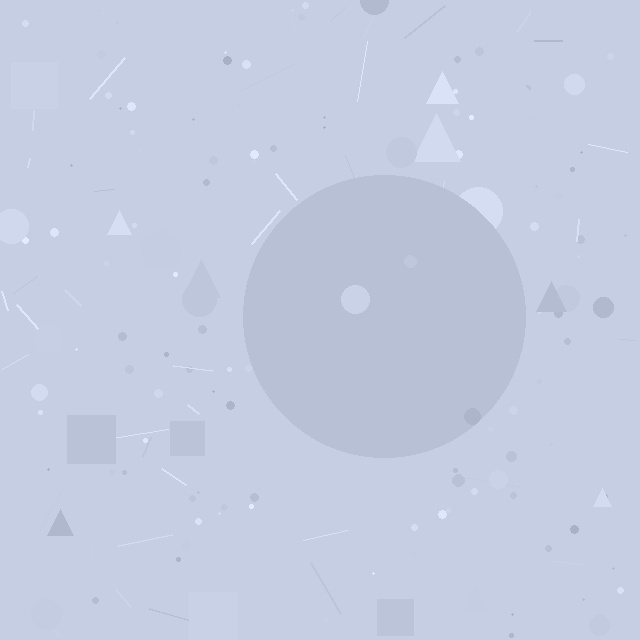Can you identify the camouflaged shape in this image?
The camouflaged shape is a circle.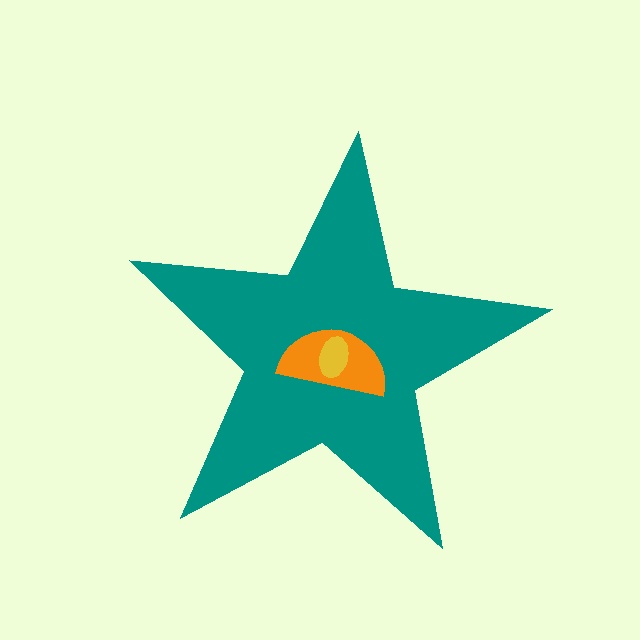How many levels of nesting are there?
3.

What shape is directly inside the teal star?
The orange semicircle.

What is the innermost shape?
The yellow ellipse.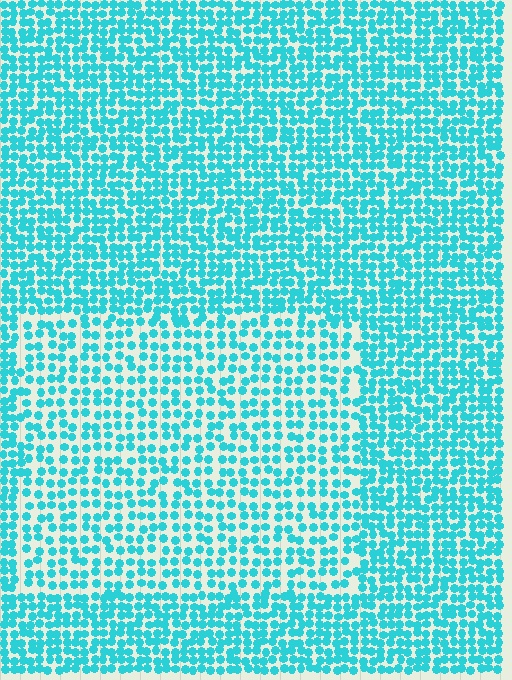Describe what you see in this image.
The image contains small cyan elements arranged at two different densities. A rectangle-shaped region is visible where the elements are less densely packed than the surrounding area.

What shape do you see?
I see a rectangle.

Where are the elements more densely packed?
The elements are more densely packed outside the rectangle boundary.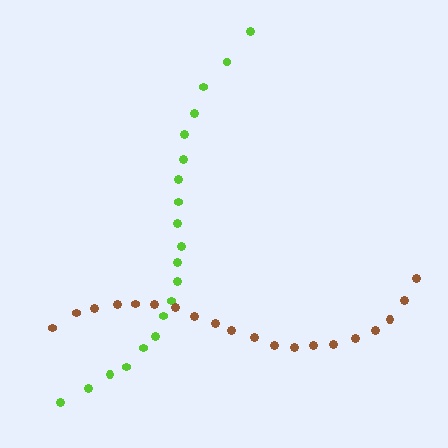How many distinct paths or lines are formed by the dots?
There are 2 distinct paths.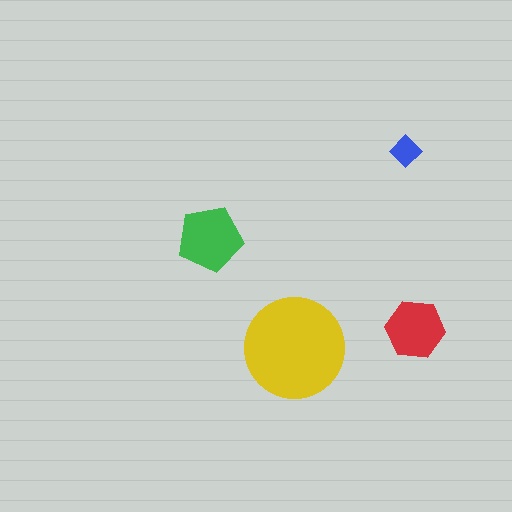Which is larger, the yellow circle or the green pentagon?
The yellow circle.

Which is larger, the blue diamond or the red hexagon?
The red hexagon.